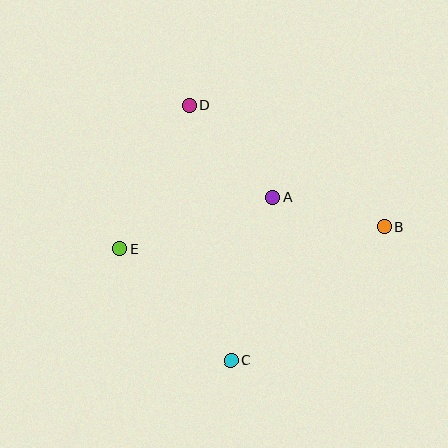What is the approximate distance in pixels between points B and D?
The distance between B and D is approximately 229 pixels.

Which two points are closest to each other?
Points A and B are closest to each other.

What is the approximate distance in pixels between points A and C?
The distance between A and C is approximately 169 pixels.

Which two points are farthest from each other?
Points B and E are farthest from each other.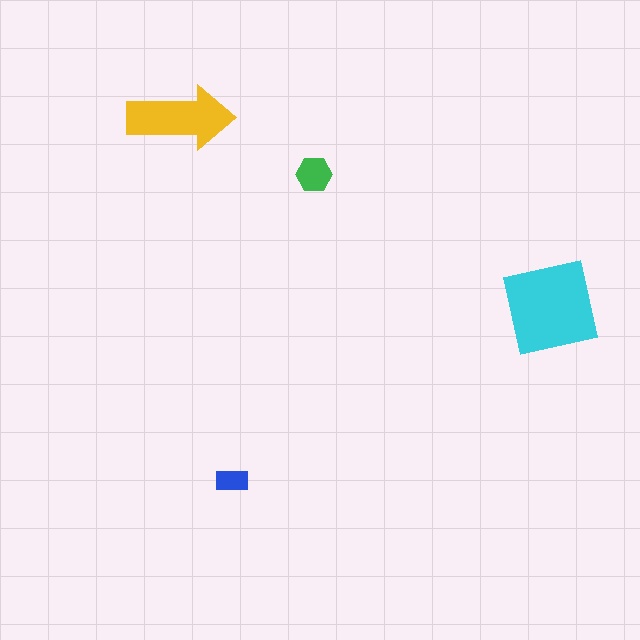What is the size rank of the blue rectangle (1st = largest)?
4th.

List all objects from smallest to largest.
The blue rectangle, the green hexagon, the yellow arrow, the cyan square.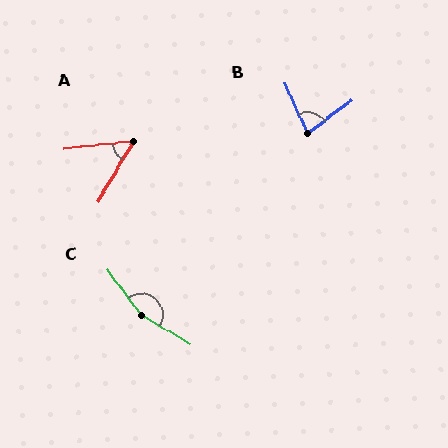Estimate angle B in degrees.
Approximately 78 degrees.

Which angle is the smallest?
A, at approximately 54 degrees.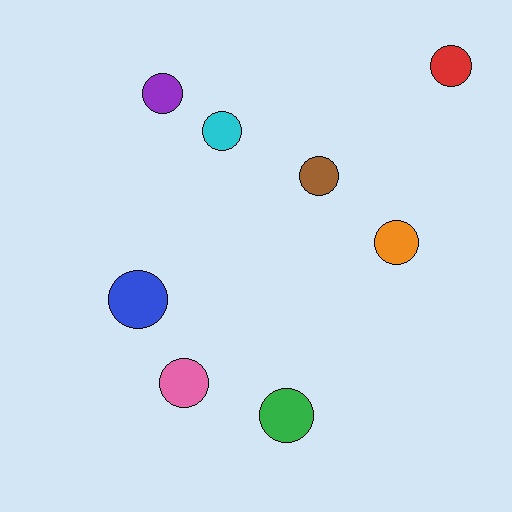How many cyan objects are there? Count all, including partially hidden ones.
There is 1 cyan object.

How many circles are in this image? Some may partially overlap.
There are 8 circles.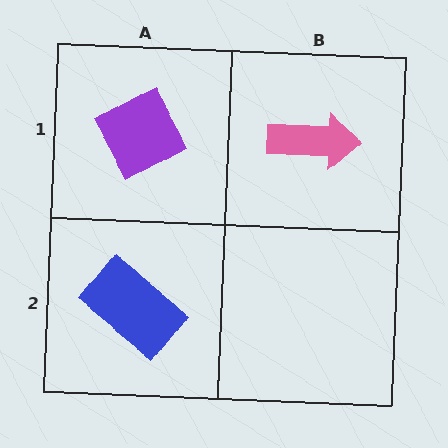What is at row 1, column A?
A purple diamond.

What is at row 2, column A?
A blue rectangle.